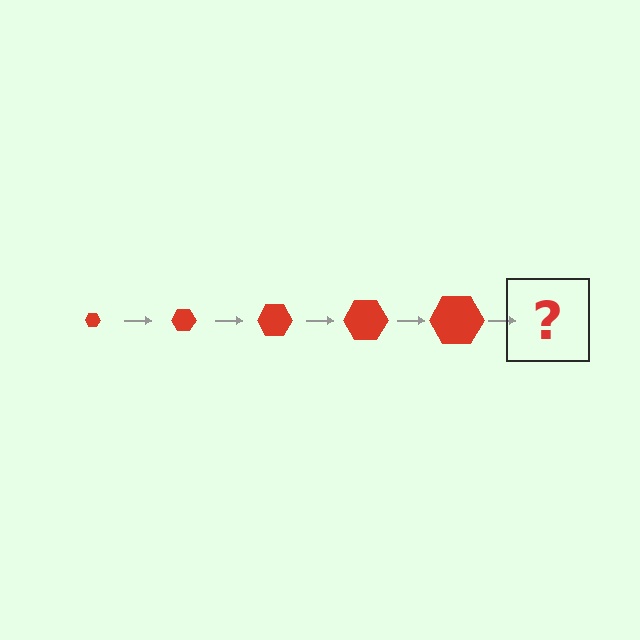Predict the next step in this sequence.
The next step is a red hexagon, larger than the previous one.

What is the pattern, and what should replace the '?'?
The pattern is that the hexagon gets progressively larger each step. The '?' should be a red hexagon, larger than the previous one.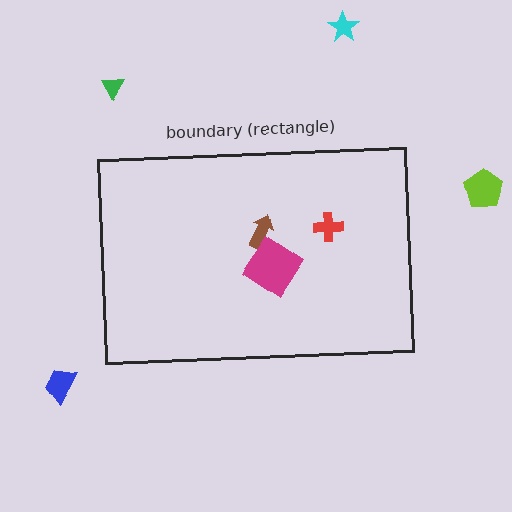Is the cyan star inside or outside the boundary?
Outside.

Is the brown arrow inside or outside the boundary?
Inside.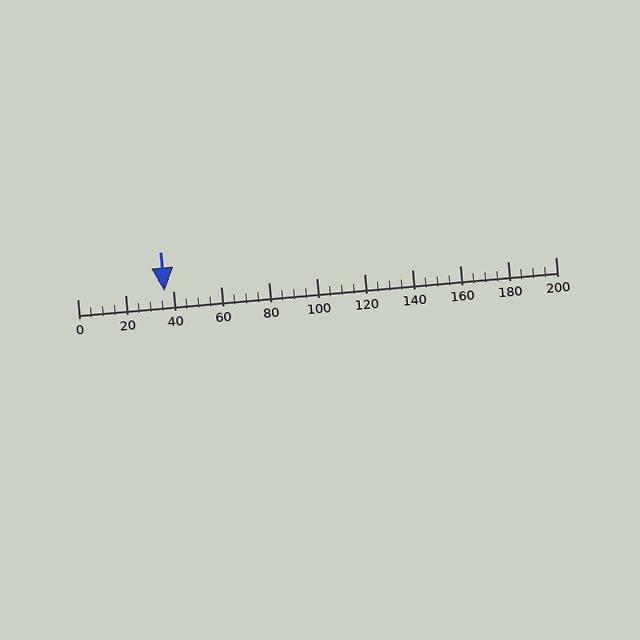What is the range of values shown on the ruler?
The ruler shows values from 0 to 200.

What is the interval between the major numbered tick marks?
The major tick marks are spaced 20 units apart.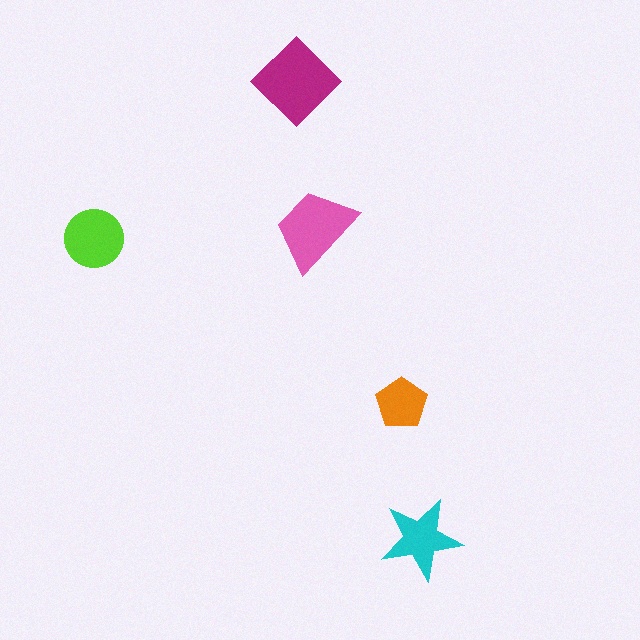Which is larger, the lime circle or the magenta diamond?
The magenta diamond.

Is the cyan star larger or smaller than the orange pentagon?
Larger.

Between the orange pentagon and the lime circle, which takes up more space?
The lime circle.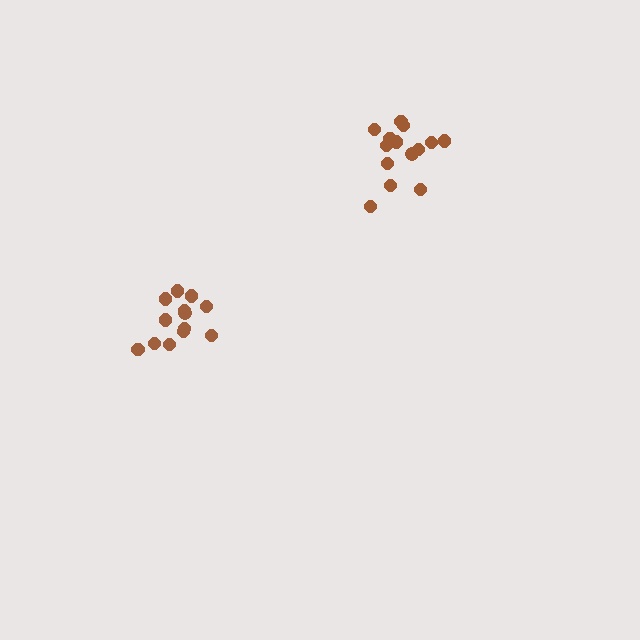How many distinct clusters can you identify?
There are 2 distinct clusters.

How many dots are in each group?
Group 1: 13 dots, Group 2: 14 dots (27 total).